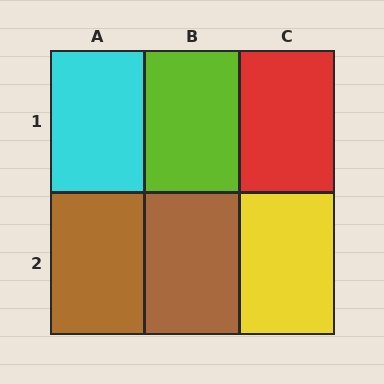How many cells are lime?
1 cell is lime.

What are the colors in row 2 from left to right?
Brown, brown, yellow.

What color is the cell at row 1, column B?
Lime.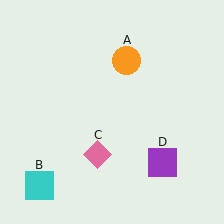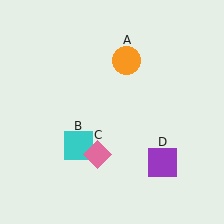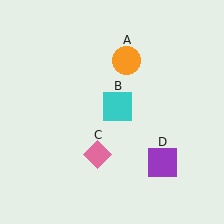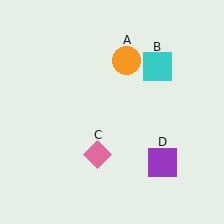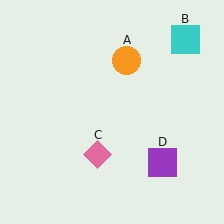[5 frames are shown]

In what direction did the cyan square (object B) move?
The cyan square (object B) moved up and to the right.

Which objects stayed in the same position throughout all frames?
Orange circle (object A) and pink diamond (object C) and purple square (object D) remained stationary.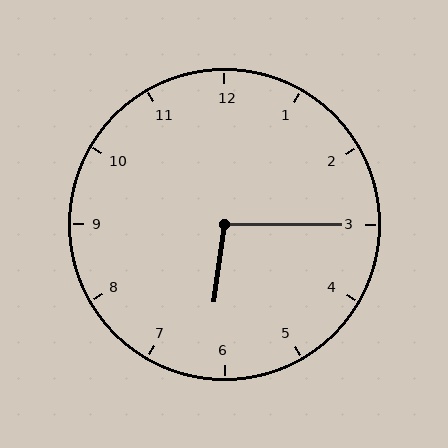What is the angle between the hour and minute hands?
Approximately 98 degrees.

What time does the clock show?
6:15.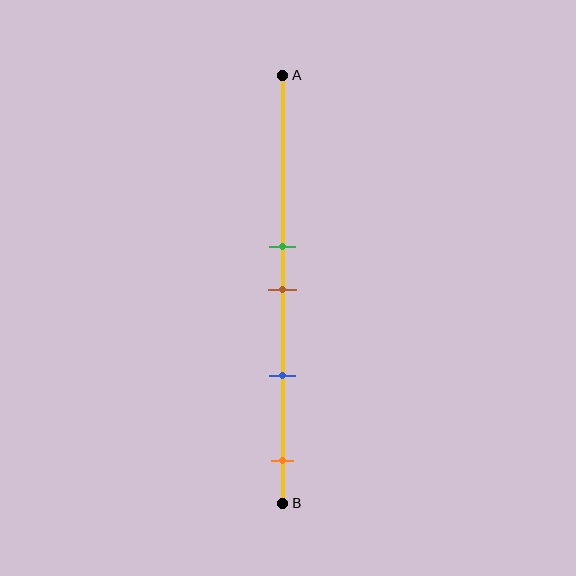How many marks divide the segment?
There are 4 marks dividing the segment.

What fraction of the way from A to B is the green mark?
The green mark is approximately 40% (0.4) of the way from A to B.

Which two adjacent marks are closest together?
The green and brown marks are the closest adjacent pair.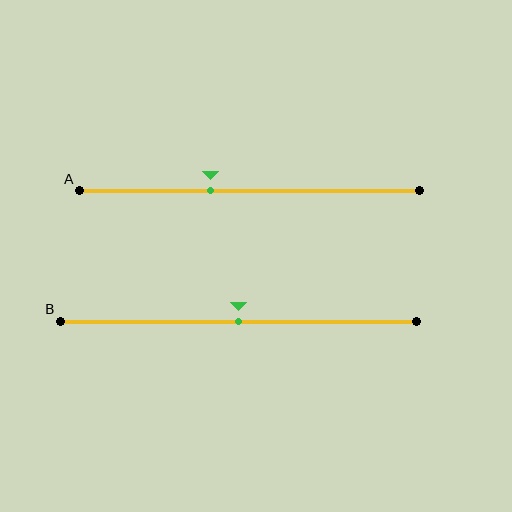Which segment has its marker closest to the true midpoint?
Segment B has its marker closest to the true midpoint.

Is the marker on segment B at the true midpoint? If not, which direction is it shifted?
Yes, the marker on segment B is at the true midpoint.